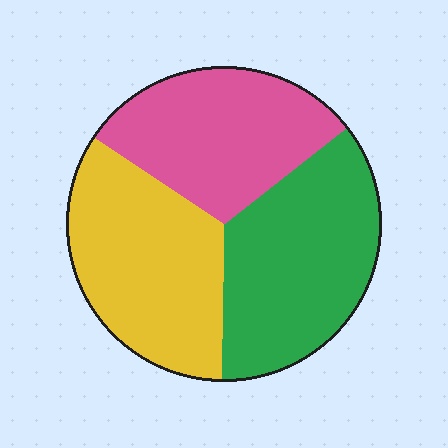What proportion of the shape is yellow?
Yellow covers about 35% of the shape.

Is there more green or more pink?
Green.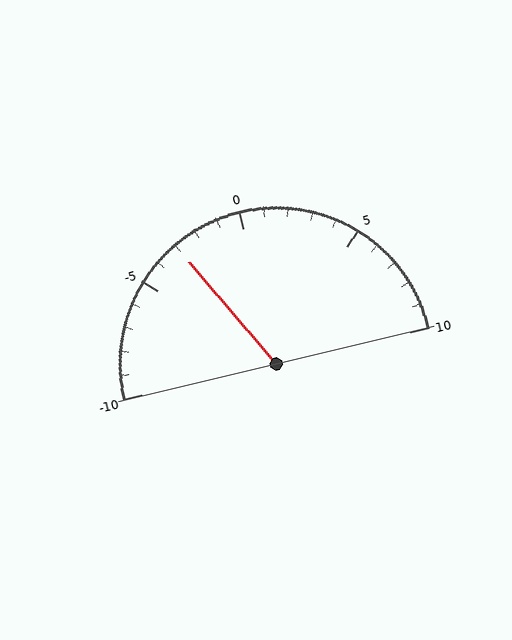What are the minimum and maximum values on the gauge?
The gauge ranges from -10 to 10.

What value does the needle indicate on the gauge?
The needle indicates approximately -3.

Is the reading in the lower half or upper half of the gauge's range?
The reading is in the lower half of the range (-10 to 10).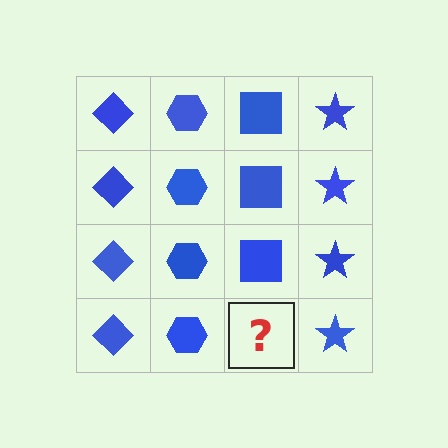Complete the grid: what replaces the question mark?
The question mark should be replaced with a blue square.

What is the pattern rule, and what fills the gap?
The rule is that each column has a consistent shape. The gap should be filled with a blue square.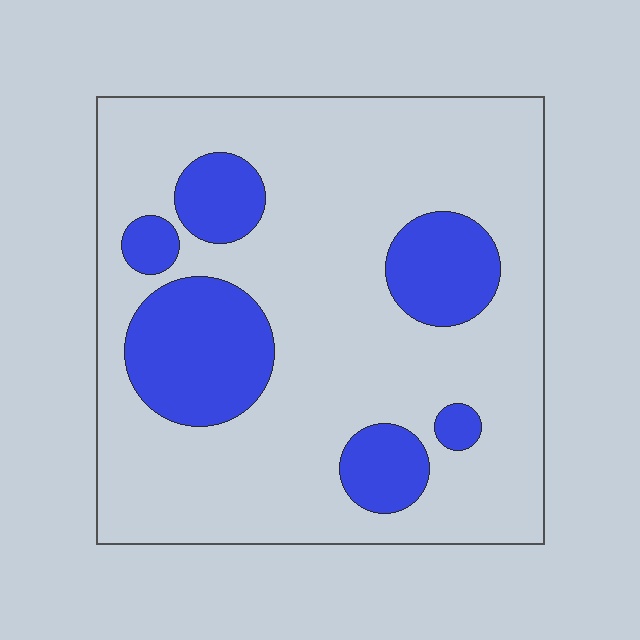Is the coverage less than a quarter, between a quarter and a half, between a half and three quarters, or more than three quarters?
Less than a quarter.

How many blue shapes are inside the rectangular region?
6.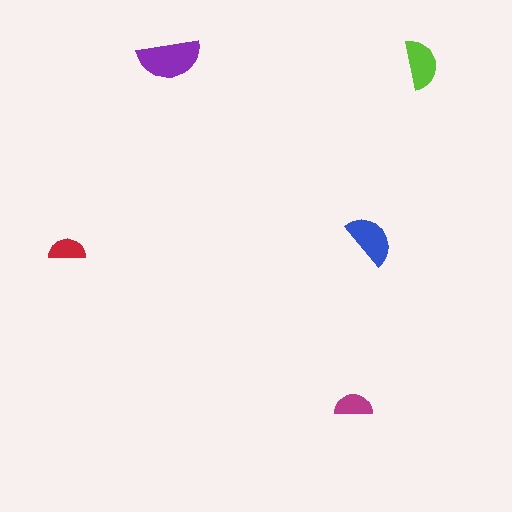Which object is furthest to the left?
The red semicircle is leftmost.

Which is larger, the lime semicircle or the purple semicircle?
The purple one.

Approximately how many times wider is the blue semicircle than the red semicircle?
About 1.5 times wider.